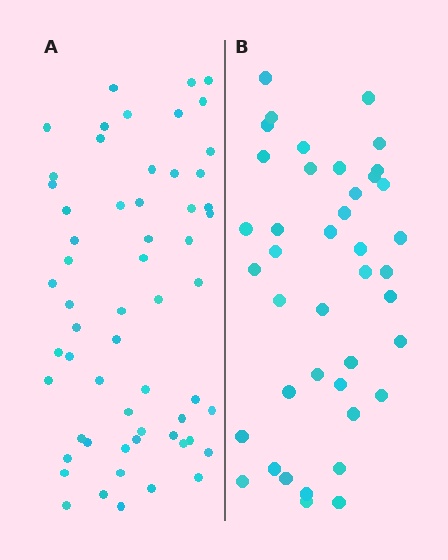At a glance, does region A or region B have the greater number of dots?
Region A (the left region) has more dots.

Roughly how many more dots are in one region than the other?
Region A has approximately 20 more dots than region B.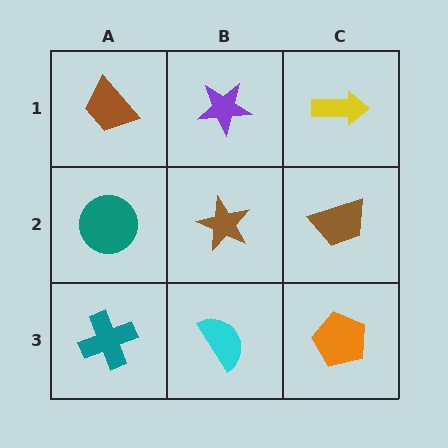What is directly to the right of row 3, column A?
A cyan semicircle.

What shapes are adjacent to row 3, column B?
A brown star (row 2, column B), a teal cross (row 3, column A), an orange pentagon (row 3, column C).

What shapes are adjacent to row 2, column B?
A purple star (row 1, column B), a cyan semicircle (row 3, column B), a teal circle (row 2, column A), a brown trapezoid (row 2, column C).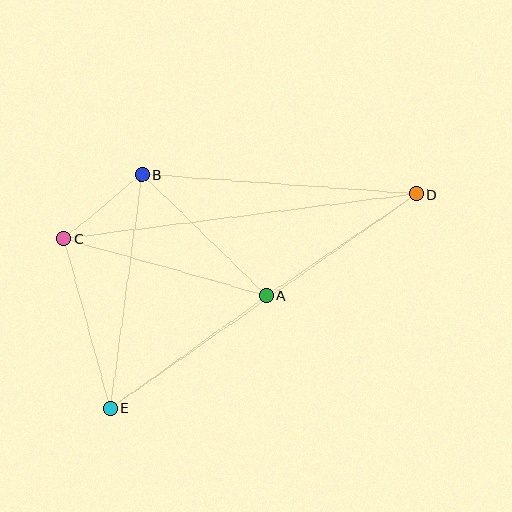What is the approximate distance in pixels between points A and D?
The distance between A and D is approximately 181 pixels.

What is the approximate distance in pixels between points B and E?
The distance between B and E is approximately 236 pixels.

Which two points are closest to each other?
Points B and C are closest to each other.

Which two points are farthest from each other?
Points D and E are farthest from each other.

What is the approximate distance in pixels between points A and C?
The distance between A and C is approximately 210 pixels.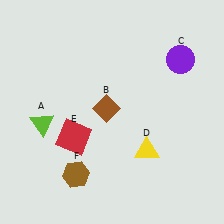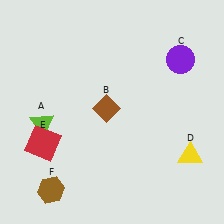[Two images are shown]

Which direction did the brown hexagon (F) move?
The brown hexagon (F) moved left.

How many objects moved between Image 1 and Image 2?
3 objects moved between the two images.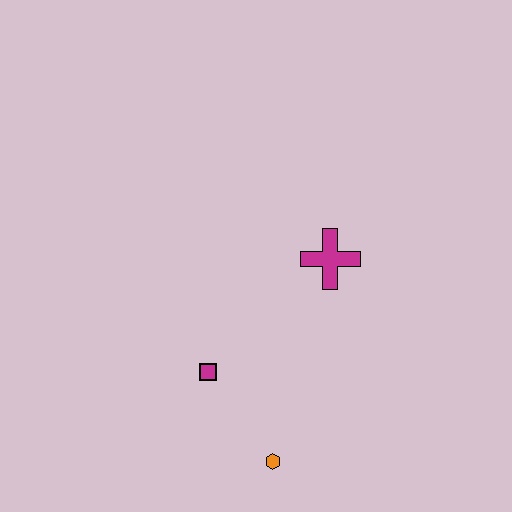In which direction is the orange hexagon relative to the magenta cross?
The orange hexagon is below the magenta cross.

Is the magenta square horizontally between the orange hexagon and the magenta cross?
No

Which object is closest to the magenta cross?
The magenta square is closest to the magenta cross.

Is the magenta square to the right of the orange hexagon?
No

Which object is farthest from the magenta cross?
The orange hexagon is farthest from the magenta cross.